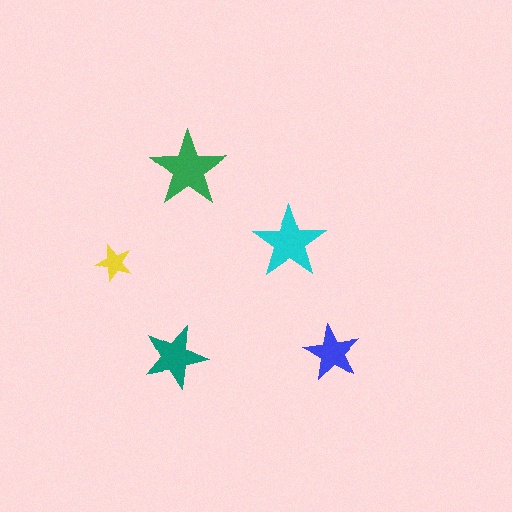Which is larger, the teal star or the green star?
The green one.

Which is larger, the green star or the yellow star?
The green one.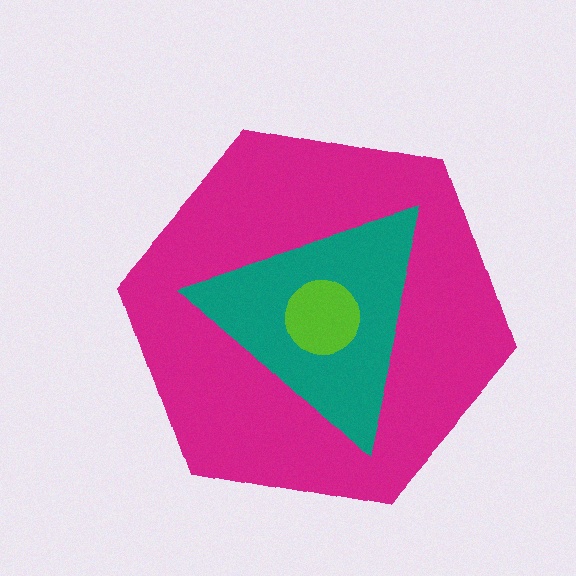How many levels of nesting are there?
3.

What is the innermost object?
The lime circle.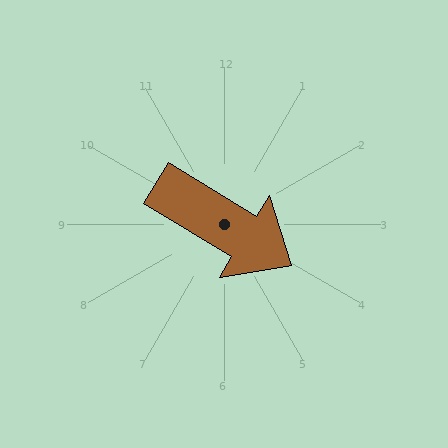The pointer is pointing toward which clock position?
Roughly 4 o'clock.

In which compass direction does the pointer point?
Southeast.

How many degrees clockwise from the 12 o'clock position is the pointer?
Approximately 121 degrees.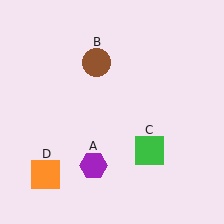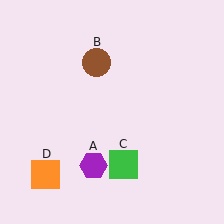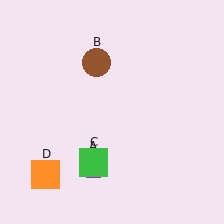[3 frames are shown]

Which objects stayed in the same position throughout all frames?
Purple hexagon (object A) and brown circle (object B) and orange square (object D) remained stationary.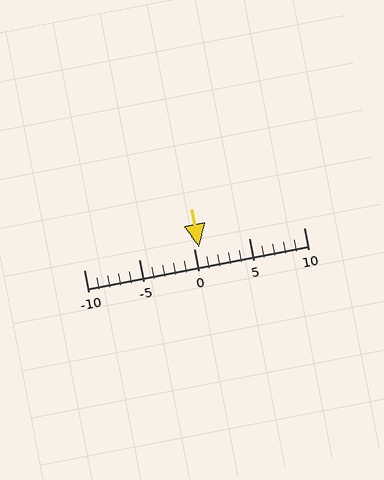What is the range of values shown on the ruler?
The ruler shows values from -10 to 10.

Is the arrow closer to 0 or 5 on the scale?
The arrow is closer to 0.